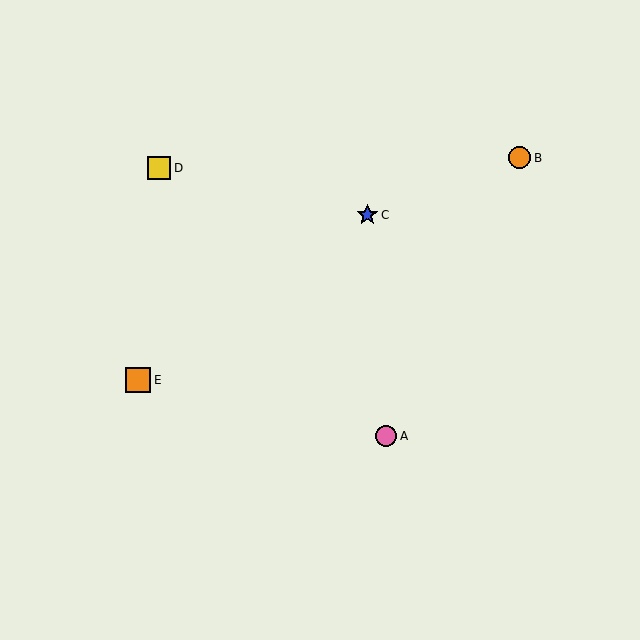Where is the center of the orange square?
The center of the orange square is at (138, 380).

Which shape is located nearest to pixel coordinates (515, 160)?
The orange circle (labeled B) at (519, 158) is nearest to that location.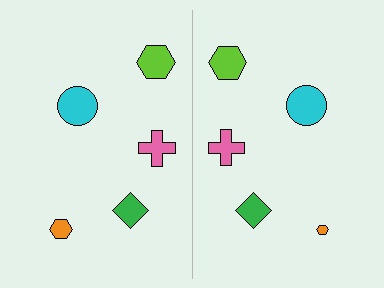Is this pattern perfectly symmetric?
No, the pattern is not perfectly symmetric. The orange hexagon on the right side has a different size than its mirror counterpart.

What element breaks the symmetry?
The orange hexagon on the right side has a different size than its mirror counterpart.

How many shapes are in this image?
There are 10 shapes in this image.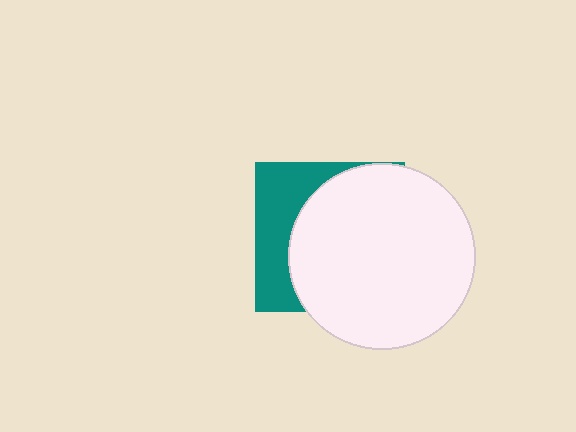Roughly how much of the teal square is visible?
A small part of it is visible (roughly 32%).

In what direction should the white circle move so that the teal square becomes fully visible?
The white circle should move right. That is the shortest direction to clear the overlap and leave the teal square fully visible.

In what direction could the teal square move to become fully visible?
The teal square could move left. That would shift it out from behind the white circle entirely.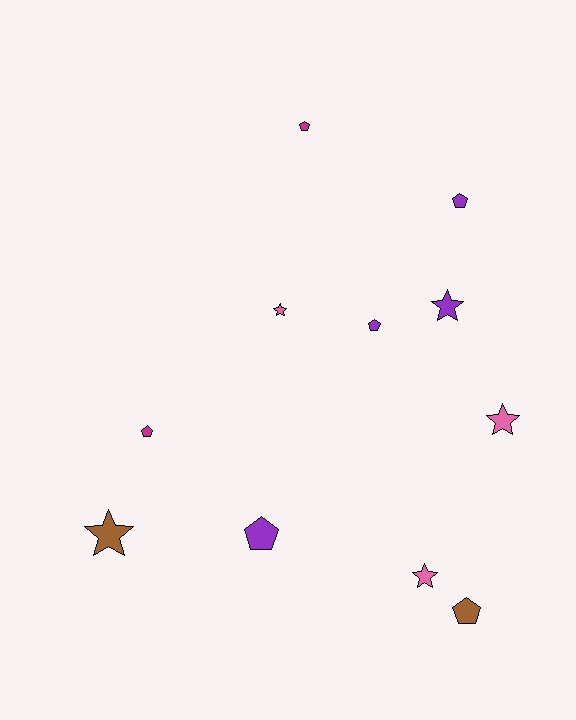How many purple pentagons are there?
There are 3 purple pentagons.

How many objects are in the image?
There are 11 objects.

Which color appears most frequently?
Purple, with 4 objects.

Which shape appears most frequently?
Pentagon, with 6 objects.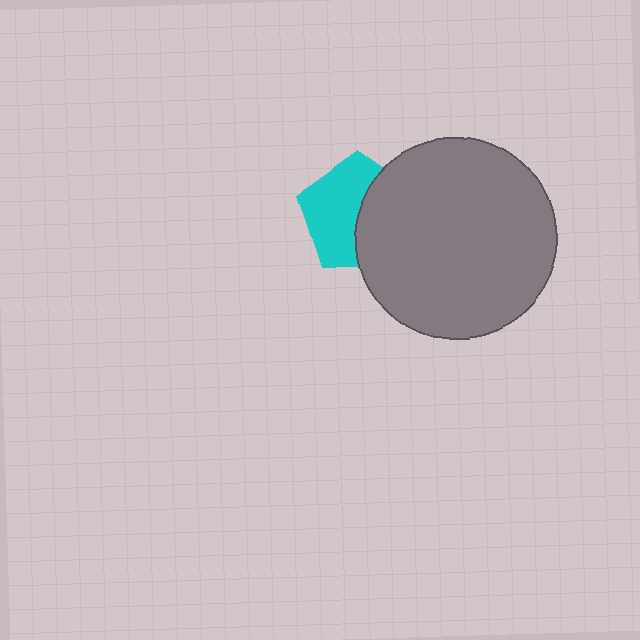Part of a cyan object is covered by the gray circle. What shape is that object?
It is a pentagon.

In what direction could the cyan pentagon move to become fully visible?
The cyan pentagon could move left. That would shift it out from behind the gray circle entirely.